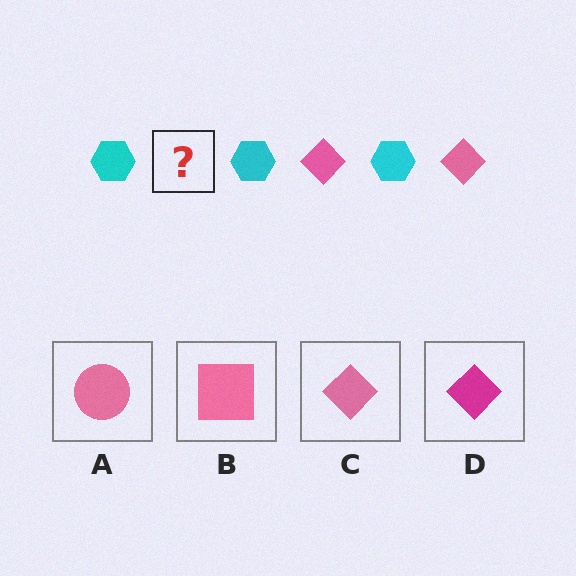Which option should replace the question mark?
Option C.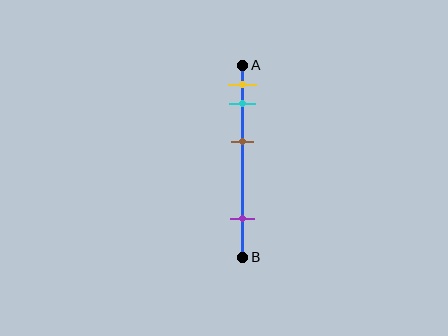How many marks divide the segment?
There are 4 marks dividing the segment.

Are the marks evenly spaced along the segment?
No, the marks are not evenly spaced.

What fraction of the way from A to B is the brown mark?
The brown mark is approximately 40% (0.4) of the way from A to B.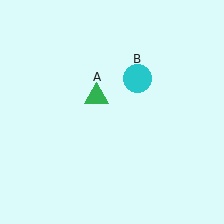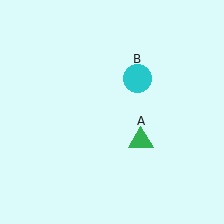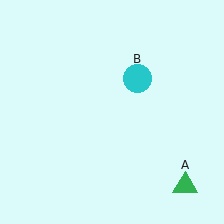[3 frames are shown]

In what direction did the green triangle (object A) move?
The green triangle (object A) moved down and to the right.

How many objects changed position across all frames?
1 object changed position: green triangle (object A).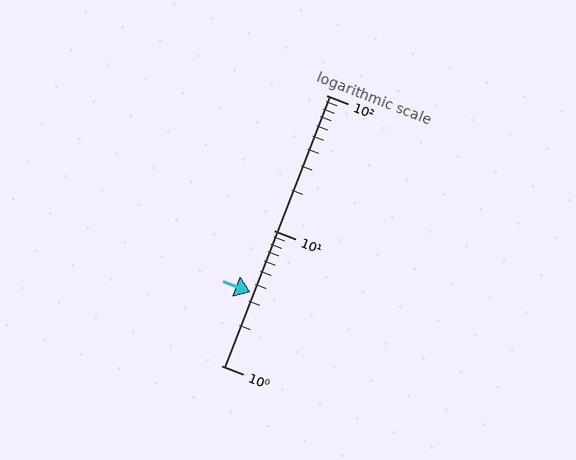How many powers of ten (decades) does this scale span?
The scale spans 2 decades, from 1 to 100.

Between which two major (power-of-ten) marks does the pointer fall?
The pointer is between 1 and 10.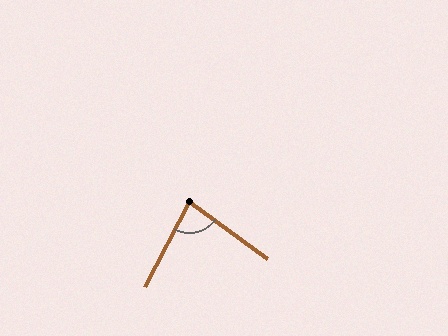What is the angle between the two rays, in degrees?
Approximately 82 degrees.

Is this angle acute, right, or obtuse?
It is acute.